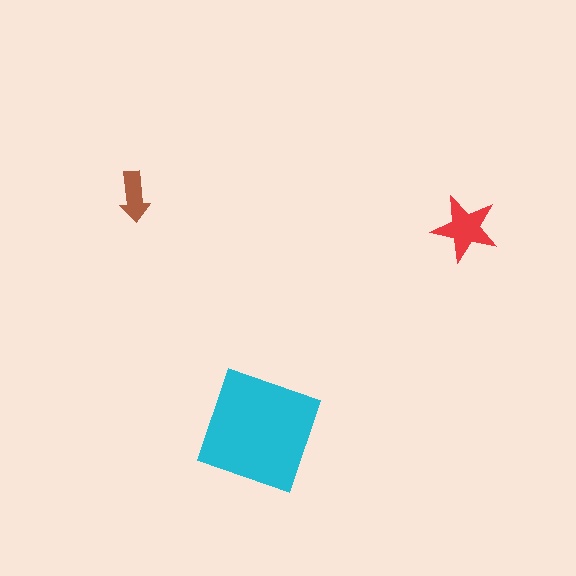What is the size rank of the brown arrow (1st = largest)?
3rd.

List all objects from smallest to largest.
The brown arrow, the red star, the cyan square.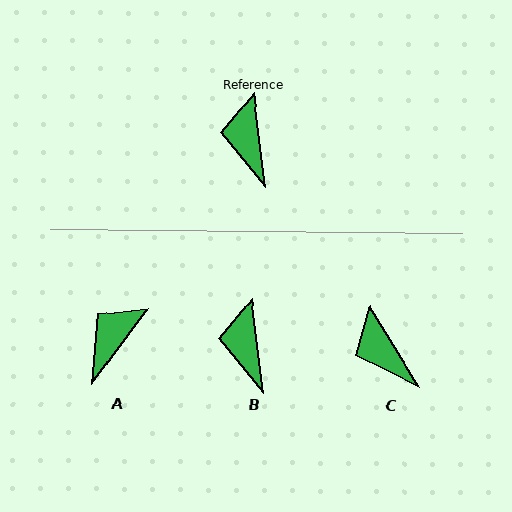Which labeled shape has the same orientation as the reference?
B.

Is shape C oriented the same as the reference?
No, it is off by about 24 degrees.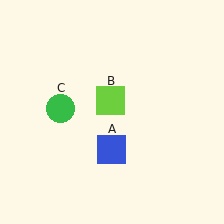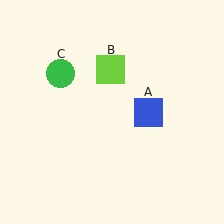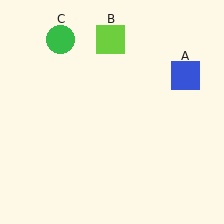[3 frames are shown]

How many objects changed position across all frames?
3 objects changed position: blue square (object A), lime square (object B), green circle (object C).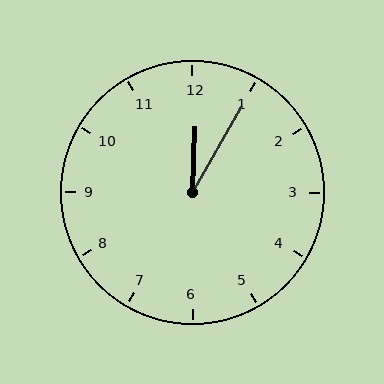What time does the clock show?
12:05.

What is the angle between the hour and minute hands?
Approximately 28 degrees.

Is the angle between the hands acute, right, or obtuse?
It is acute.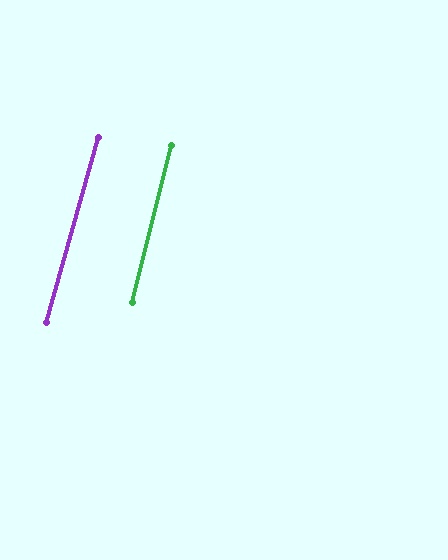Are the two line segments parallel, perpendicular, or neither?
Parallel — their directions differ by only 1.9°.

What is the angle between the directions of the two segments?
Approximately 2 degrees.